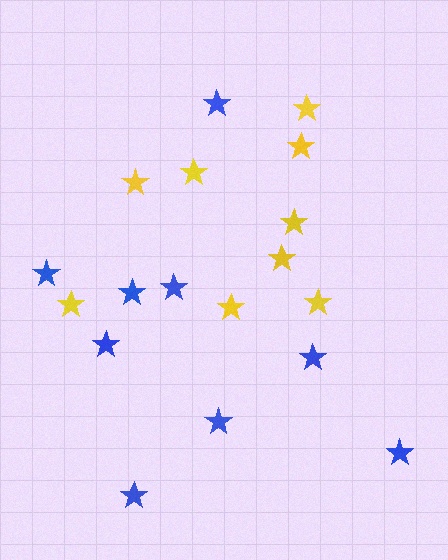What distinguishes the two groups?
There are 2 groups: one group of blue stars (9) and one group of yellow stars (9).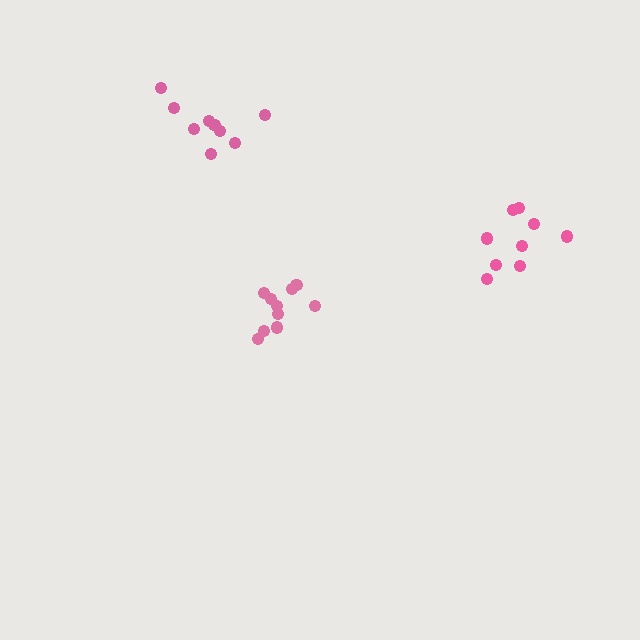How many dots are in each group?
Group 1: 9 dots, Group 2: 10 dots, Group 3: 9 dots (28 total).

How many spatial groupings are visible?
There are 3 spatial groupings.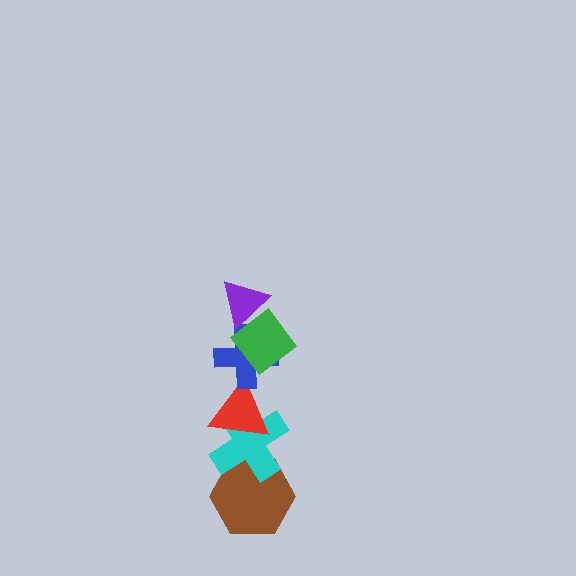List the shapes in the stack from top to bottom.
From top to bottom: the purple triangle, the green diamond, the blue cross, the red triangle, the cyan cross, the brown hexagon.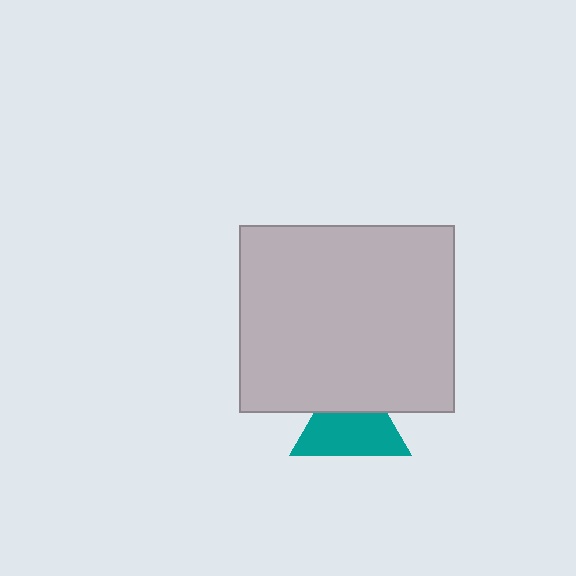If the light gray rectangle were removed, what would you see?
You would see the complete teal triangle.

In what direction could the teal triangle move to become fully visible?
The teal triangle could move down. That would shift it out from behind the light gray rectangle entirely.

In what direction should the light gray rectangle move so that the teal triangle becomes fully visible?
The light gray rectangle should move up. That is the shortest direction to clear the overlap and leave the teal triangle fully visible.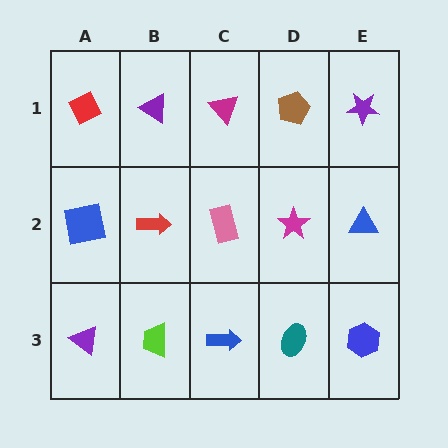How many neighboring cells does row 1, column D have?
3.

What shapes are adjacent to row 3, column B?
A red arrow (row 2, column B), a purple triangle (row 3, column A), a blue arrow (row 3, column C).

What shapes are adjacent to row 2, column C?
A magenta triangle (row 1, column C), a blue arrow (row 3, column C), a red arrow (row 2, column B), a magenta star (row 2, column D).